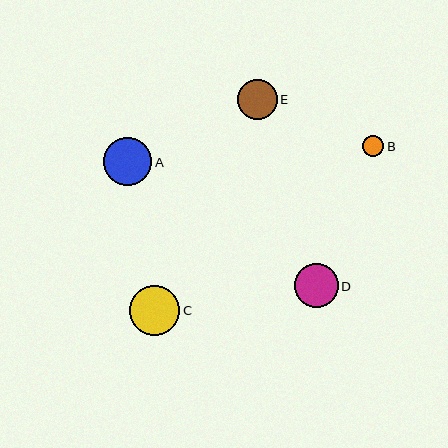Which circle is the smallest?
Circle B is the smallest with a size of approximately 21 pixels.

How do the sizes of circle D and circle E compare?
Circle D and circle E are approximately the same size.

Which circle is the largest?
Circle C is the largest with a size of approximately 50 pixels.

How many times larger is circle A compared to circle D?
Circle A is approximately 1.1 times the size of circle D.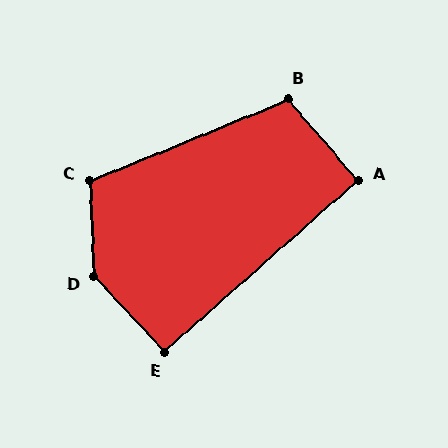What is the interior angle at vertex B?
Approximately 108 degrees (obtuse).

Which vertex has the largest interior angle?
D, at approximately 139 degrees.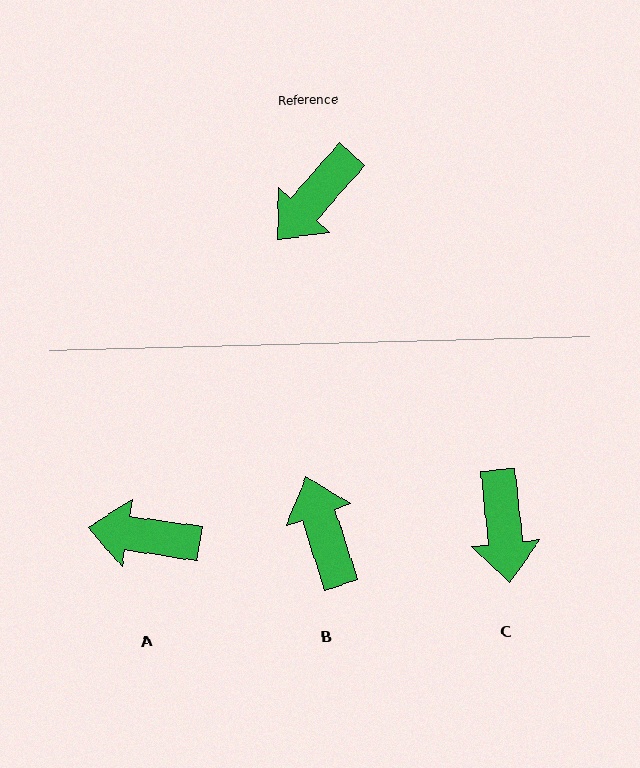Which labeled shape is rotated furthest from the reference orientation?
B, about 121 degrees away.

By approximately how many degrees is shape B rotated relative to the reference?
Approximately 121 degrees clockwise.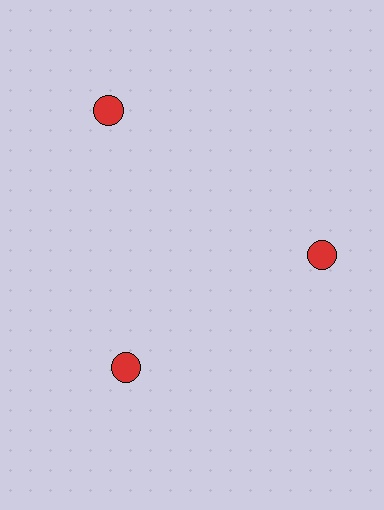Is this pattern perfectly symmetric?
No. The 3 red circles are arranged in a ring, but one element near the 11 o'clock position is pushed outward from the center, breaking the 3-fold rotational symmetry.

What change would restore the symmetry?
The symmetry would be restored by moving it inward, back onto the ring so that all 3 circles sit at equal angles and equal distance from the center.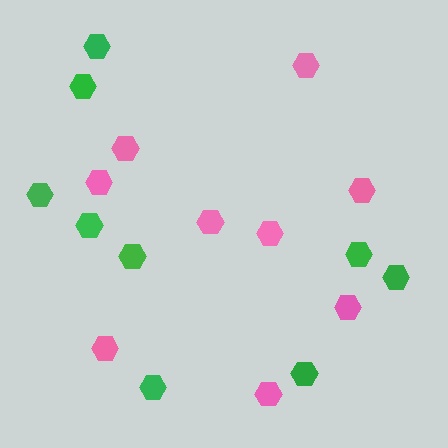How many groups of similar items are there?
There are 2 groups: one group of pink hexagons (9) and one group of green hexagons (9).